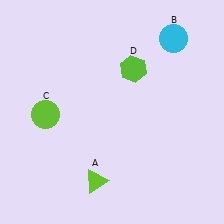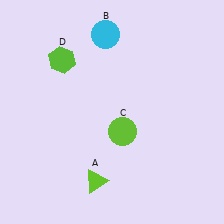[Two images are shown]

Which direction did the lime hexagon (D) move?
The lime hexagon (D) moved left.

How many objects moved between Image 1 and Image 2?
3 objects moved between the two images.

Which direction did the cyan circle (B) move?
The cyan circle (B) moved left.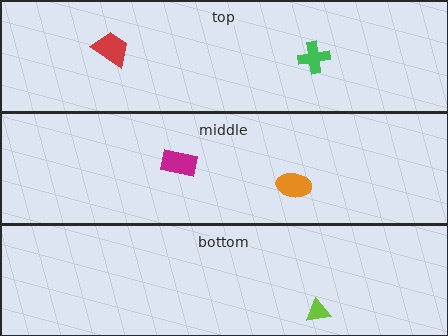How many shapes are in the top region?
2.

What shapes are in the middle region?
The magenta rectangle, the orange ellipse.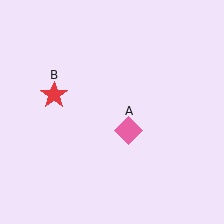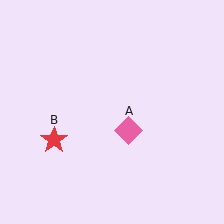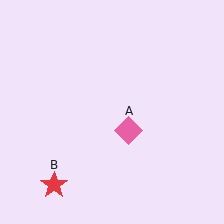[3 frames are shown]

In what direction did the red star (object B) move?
The red star (object B) moved down.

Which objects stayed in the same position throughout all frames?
Pink diamond (object A) remained stationary.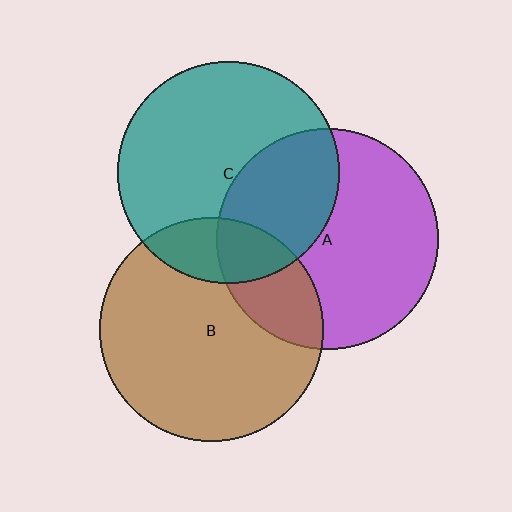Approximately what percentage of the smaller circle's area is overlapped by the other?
Approximately 20%.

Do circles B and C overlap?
Yes.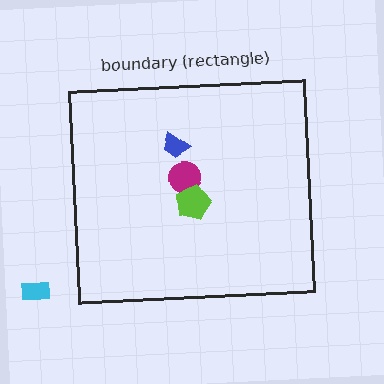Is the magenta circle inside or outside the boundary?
Inside.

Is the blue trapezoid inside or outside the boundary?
Inside.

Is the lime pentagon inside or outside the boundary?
Inside.